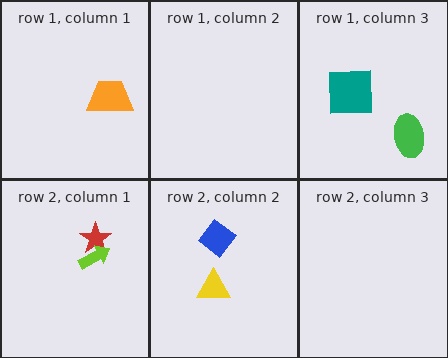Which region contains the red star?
The row 2, column 1 region.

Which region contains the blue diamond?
The row 2, column 2 region.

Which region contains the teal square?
The row 1, column 3 region.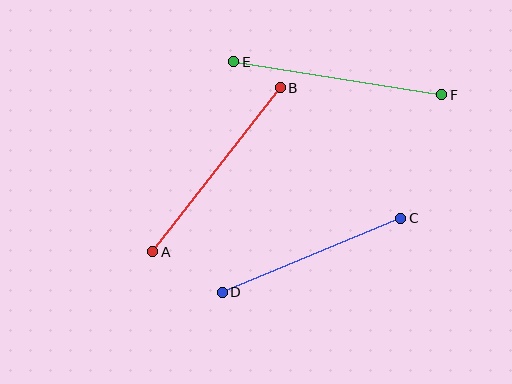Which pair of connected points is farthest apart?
Points E and F are farthest apart.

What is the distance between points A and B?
The distance is approximately 208 pixels.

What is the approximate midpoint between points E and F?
The midpoint is at approximately (338, 78) pixels.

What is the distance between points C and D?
The distance is approximately 193 pixels.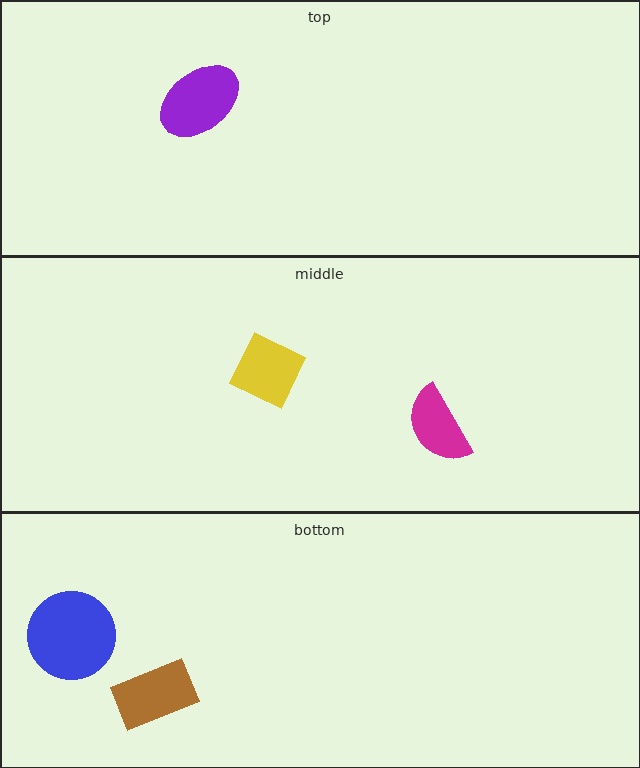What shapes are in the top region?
The purple ellipse.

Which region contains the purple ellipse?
The top region.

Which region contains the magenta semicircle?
The middle region.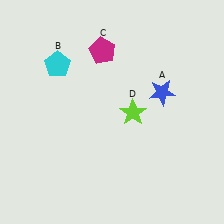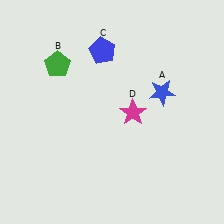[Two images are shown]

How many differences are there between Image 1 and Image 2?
There are 3 differences between the two images.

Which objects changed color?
B changed from cyan to green. C changed from magenta to blue. D changed from lime to magenta.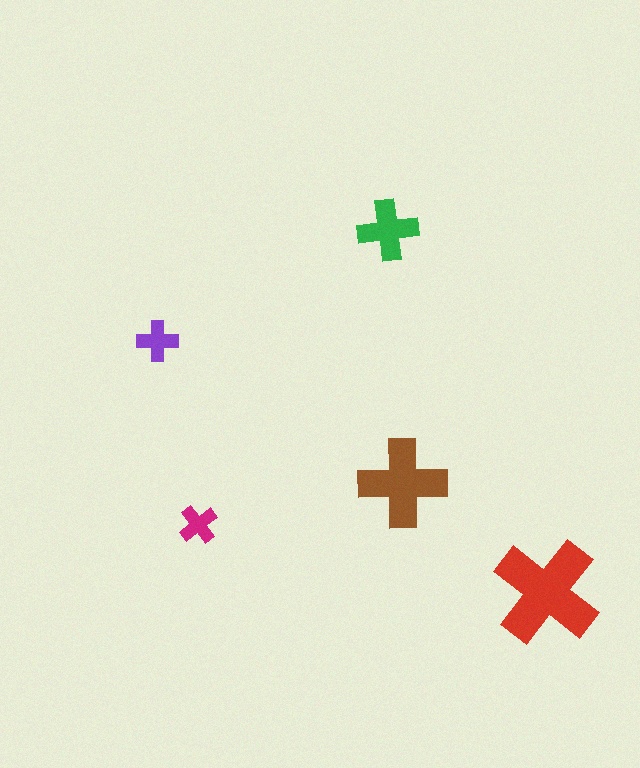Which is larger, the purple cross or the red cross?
The red one.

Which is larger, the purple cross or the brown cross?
The brown one.